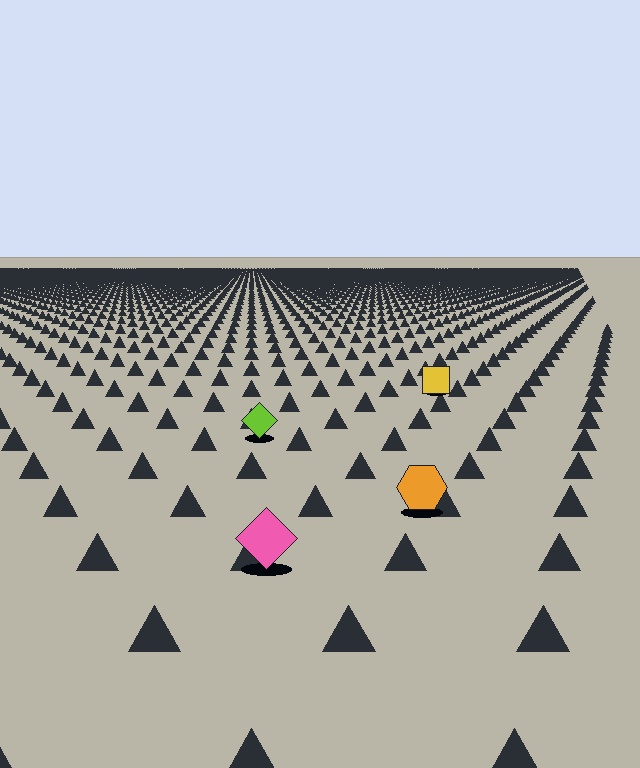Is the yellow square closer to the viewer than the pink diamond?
No. The pink diamond is closer — you can tell from the texture gradient: the ground texture is coarser near it.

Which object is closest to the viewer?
The pink diamond is closest. The texture marks near it are larger and more spread out.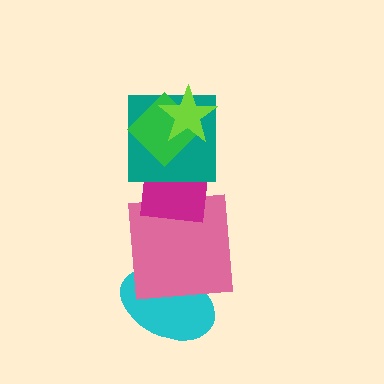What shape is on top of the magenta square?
The teal square is on top of the magenta square.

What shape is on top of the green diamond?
The lime star is on top of the green diamond.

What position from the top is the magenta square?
The magenta square is 4th from the top.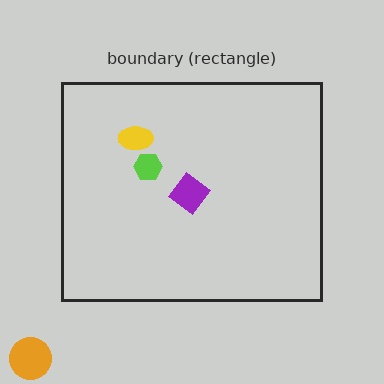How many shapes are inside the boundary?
3 inside, 1 outside.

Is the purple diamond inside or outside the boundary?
Inside.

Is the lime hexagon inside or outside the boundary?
Inside.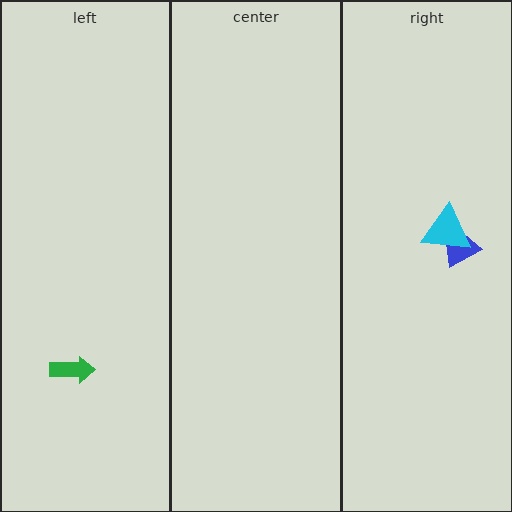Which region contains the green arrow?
The left region.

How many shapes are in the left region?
1.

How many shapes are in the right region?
2.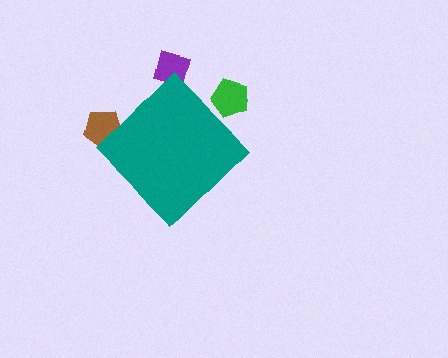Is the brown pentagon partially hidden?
Yes, the brown pentagon is partially hidden behind the teal diamond.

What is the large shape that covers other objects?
A teal diamond.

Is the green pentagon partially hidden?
Yes, the green pentagon is partially hidden behind the teal diamond.